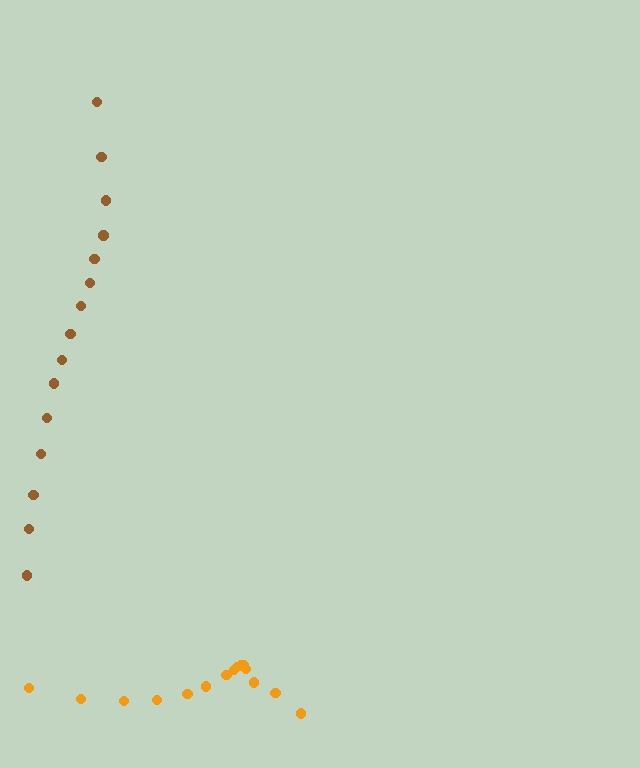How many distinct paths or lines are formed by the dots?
There are 2 distinct paths.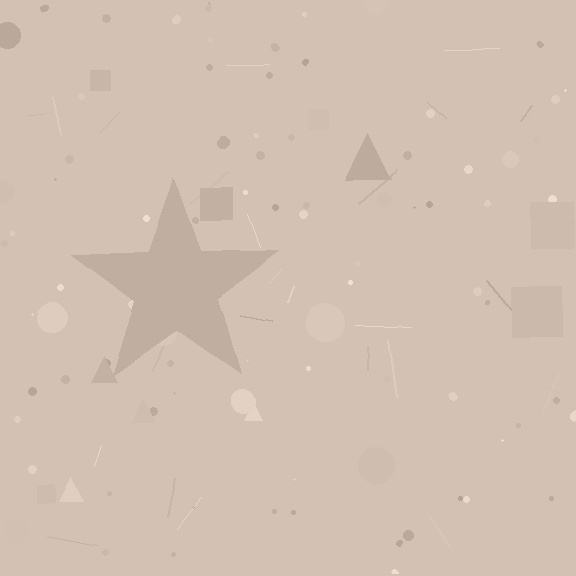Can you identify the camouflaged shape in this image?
The camouflaged shape is a star.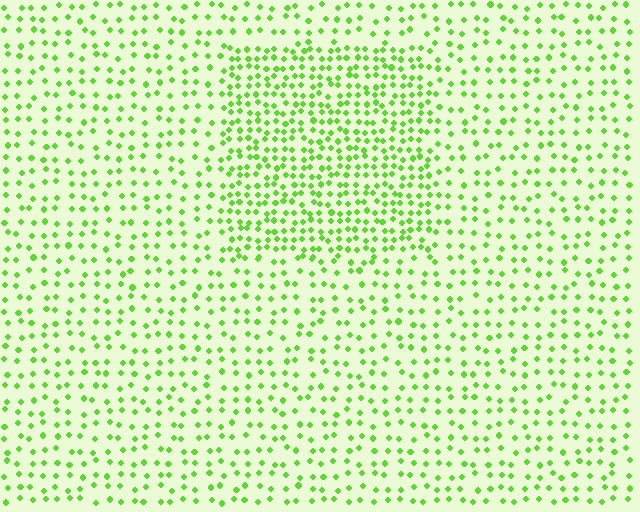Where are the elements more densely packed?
The elements are more densely packed inside the rectangle boundary.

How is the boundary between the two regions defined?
The boundary is defined by a change in element density (approximately 2.0x ratio). All elements are the same color, size, and shape.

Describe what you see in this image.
The image contains small lime elements arranged at two different densities. A rectangle-shaped region is visible where the elements are more densely packed than the surrounding area.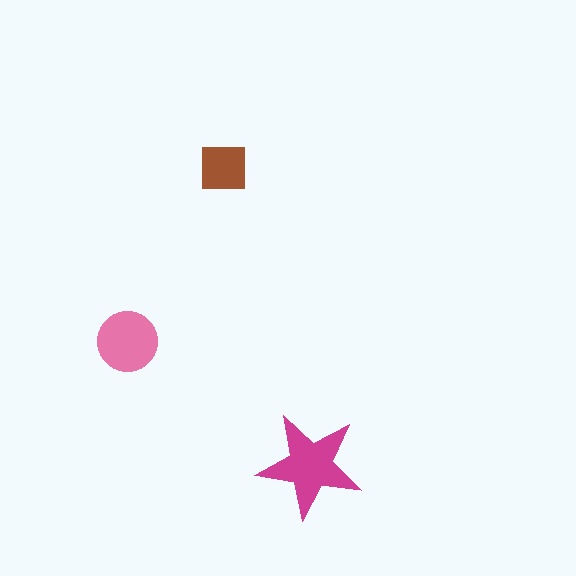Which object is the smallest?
The brown square.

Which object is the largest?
The magenta star.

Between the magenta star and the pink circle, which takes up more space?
The magenta star.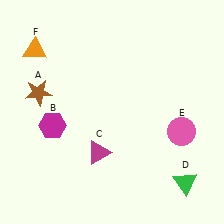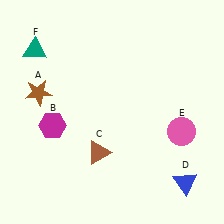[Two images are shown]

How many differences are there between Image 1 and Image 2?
There are 3 differences between the two images.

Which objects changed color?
C changed from magenta to brown. D changed from green to blue. F changed from orange to teal.